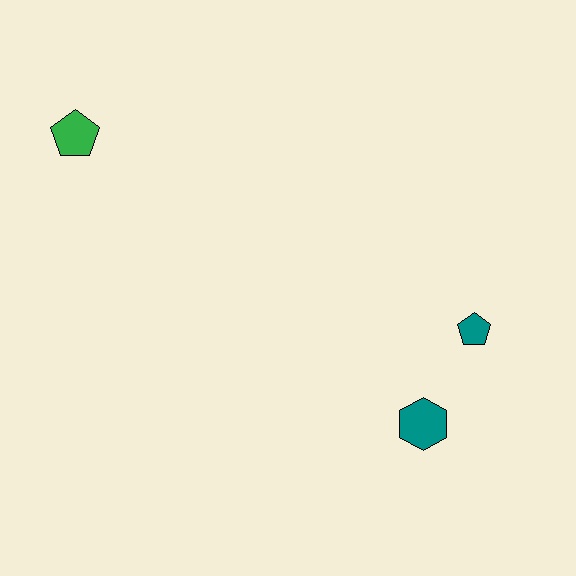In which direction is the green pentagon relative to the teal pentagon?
The green pentagon is to the left of the teal pentagon.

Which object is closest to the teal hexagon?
The teal pentagon is closest to the teal hexagon.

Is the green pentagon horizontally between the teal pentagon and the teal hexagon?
No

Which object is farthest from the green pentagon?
The teal hexagon is farthest from the green pentagon.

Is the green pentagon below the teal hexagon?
No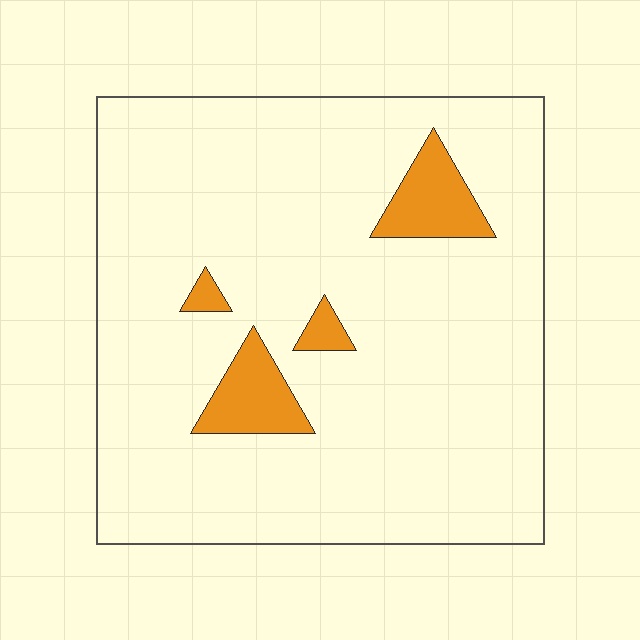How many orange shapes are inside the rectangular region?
4.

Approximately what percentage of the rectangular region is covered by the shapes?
Approximately 10%.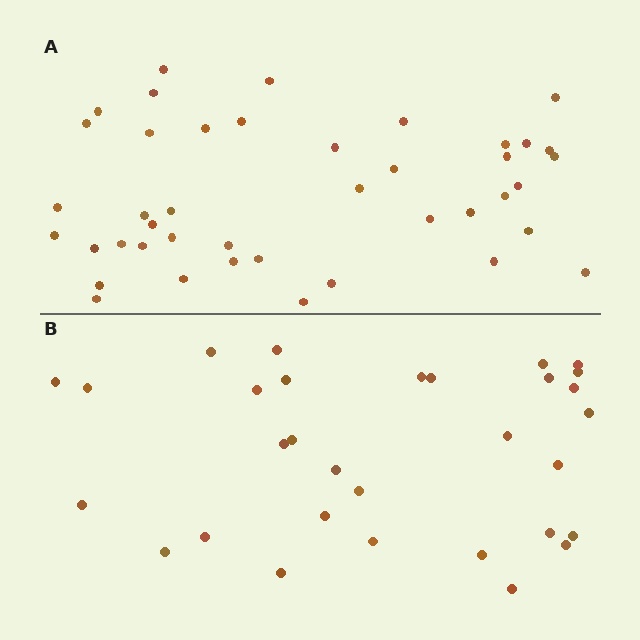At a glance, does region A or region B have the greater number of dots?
Region A (the top region) has more dots.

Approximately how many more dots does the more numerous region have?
Region A has roughly 12 or so more dots than region B.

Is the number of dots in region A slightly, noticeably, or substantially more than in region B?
Region A has noticeably more, but not dramatically so. The ratio is roughly 1.4 to 1.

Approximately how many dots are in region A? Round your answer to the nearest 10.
About 40 dots. (The exact count is 42, which rounds to 40.)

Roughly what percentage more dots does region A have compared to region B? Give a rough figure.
About 35% more.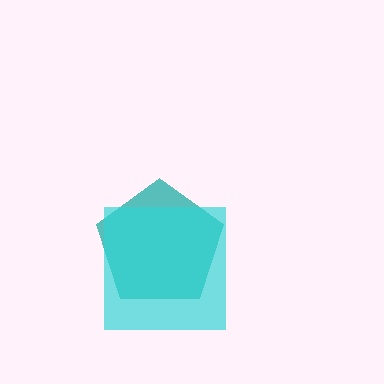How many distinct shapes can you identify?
There are 2 distinct shapes: a teal pentagon, a cyan square.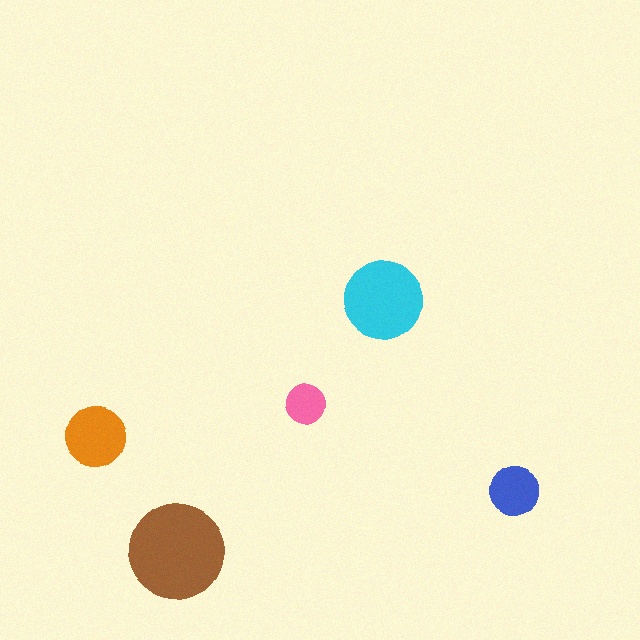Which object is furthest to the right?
The blue circle is rightmost.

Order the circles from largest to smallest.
the brown one, the cyan one, the orange one, the blue one, the pink one.